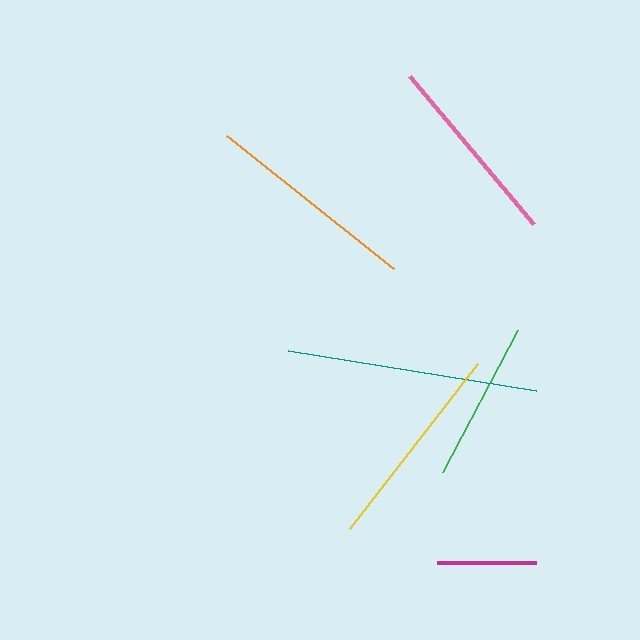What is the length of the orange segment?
The orange segment is approximately 214 pixels long.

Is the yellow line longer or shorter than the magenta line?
The yellow line is longer than the magenta line.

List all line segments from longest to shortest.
From longest to shortest: teal, orange, yellow, pink, green, magenta.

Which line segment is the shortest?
The magenta line is the shortest at approximately 99 pixels.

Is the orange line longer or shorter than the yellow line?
The orange line is longer than the yellow line.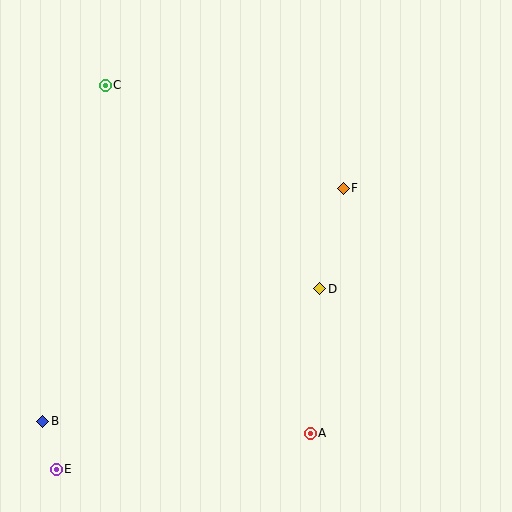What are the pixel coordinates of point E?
Point E is at (56, 469).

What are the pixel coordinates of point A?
Point A is at (310, 433).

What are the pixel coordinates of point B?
Point B is at (43, 421).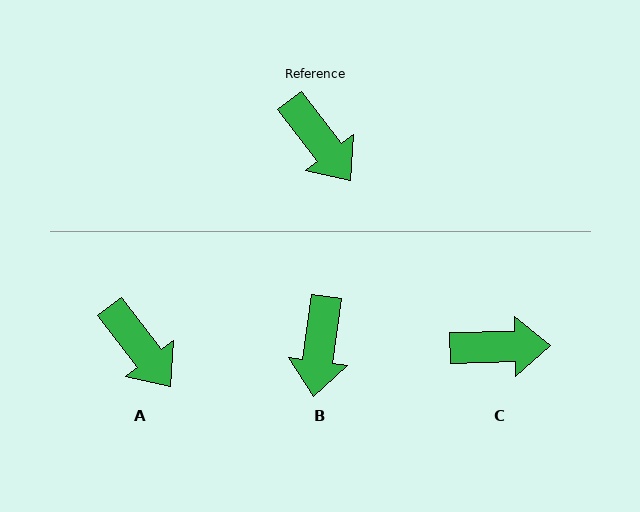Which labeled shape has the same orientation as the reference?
A.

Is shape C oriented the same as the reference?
No, it is off by about 54 degrees.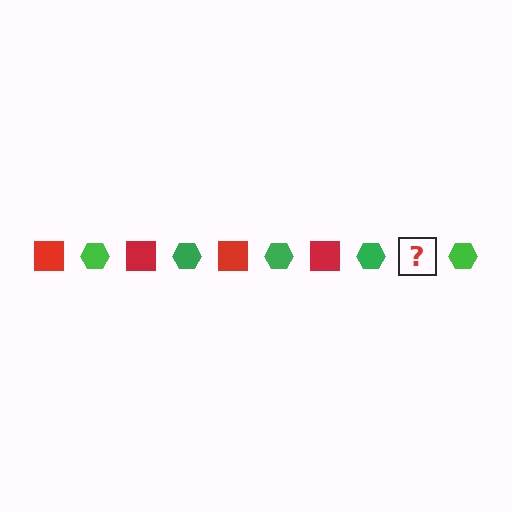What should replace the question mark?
The question mark should be replaced with a red square.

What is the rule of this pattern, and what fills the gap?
The rule is that the pattern alternates between red square and green hexagon. The gap should be filled with a red square.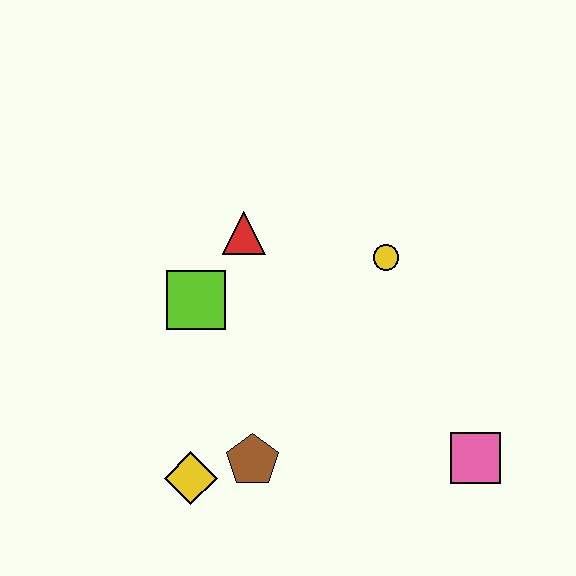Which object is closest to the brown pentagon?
The yellow diamond is closest to the brown pentagon.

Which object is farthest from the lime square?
The pink square is farthest from the lime square.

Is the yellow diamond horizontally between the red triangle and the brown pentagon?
No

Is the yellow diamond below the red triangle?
Yes